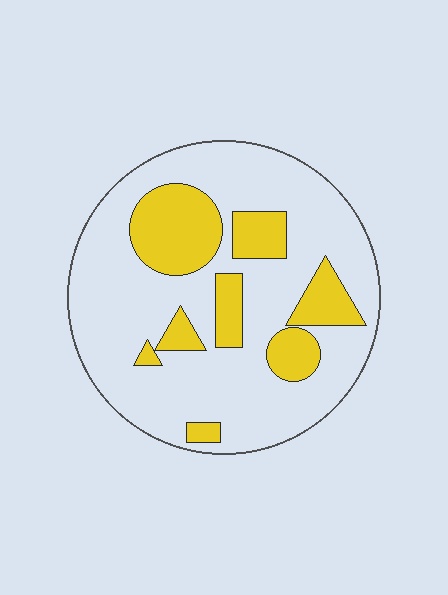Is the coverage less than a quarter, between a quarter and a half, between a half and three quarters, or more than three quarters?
Less than a quarter.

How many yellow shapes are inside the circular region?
8.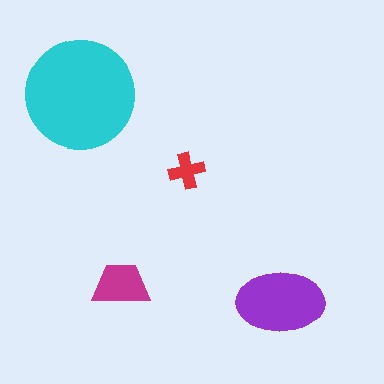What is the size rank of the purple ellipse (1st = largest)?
2nd.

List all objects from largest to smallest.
The cyan circle, the purple ellipse, the magenta trapezoid, the red cross.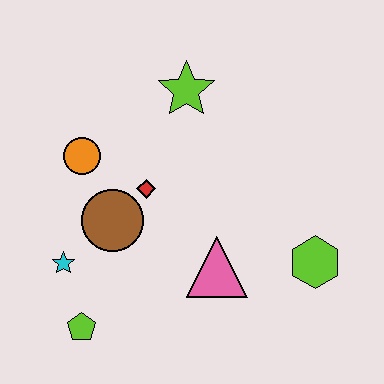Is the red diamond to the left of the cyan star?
No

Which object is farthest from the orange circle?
The lime hexagon is farthest from the orange circle.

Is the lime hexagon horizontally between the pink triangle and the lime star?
No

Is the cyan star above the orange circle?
No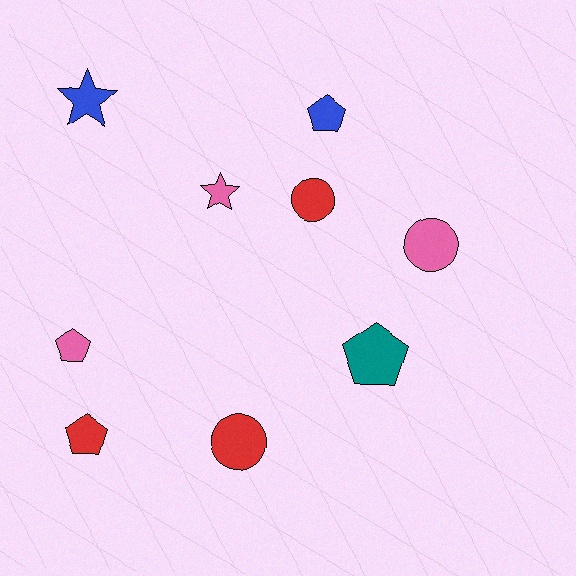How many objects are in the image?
There are 9 objects.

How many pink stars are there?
There is 1 pink star.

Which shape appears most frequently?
Pentagon, with 4 objects.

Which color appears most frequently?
Red, with 3 objects.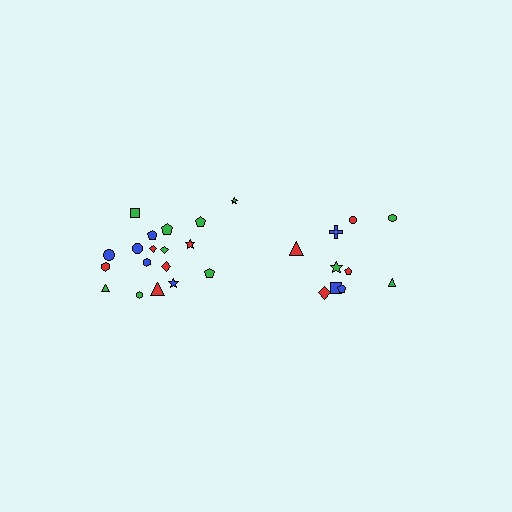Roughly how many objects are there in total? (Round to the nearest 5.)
Roughly 30 objects in total.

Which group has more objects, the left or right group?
The left group.